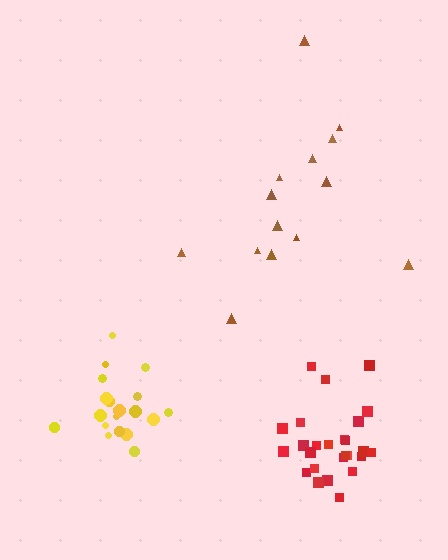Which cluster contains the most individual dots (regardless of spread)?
Red (26).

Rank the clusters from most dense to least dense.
yellow, red, brown.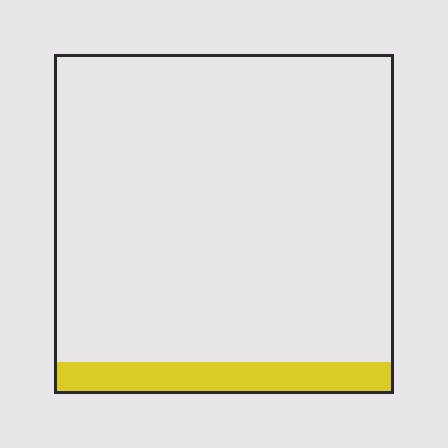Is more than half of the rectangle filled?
No.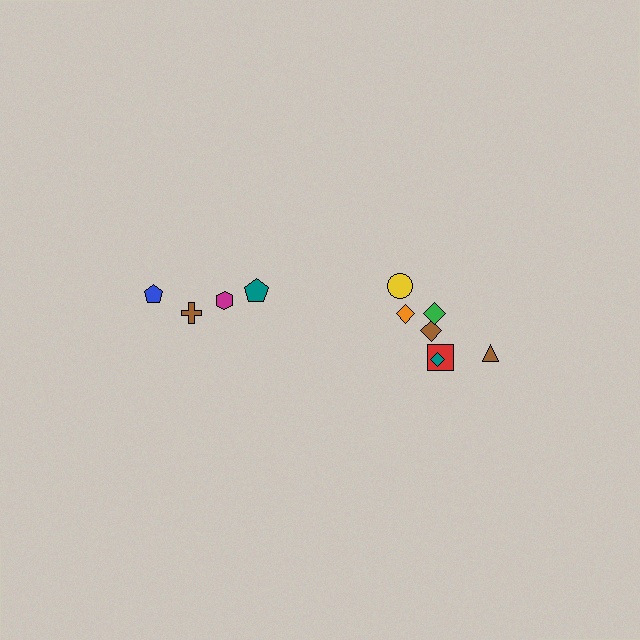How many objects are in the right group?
There are 7 objects.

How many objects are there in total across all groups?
There are 11 objects.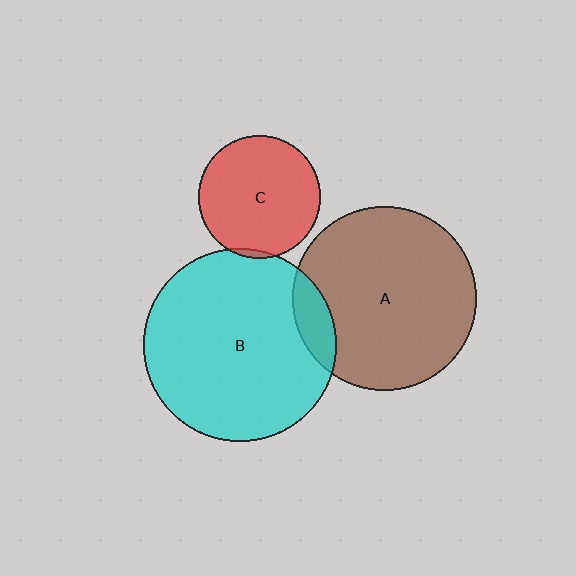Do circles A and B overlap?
Yes.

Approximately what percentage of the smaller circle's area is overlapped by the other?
Approximately 10%.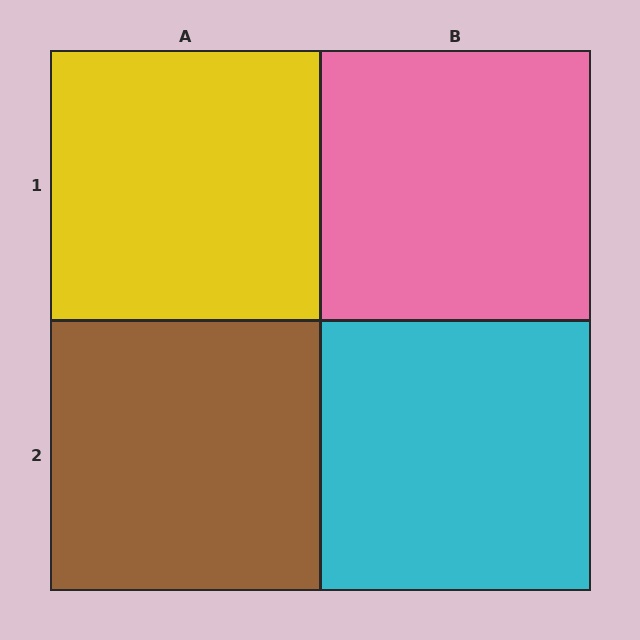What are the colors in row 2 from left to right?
Brown, cyan.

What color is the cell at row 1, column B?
Pink.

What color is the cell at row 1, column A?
Yellow.